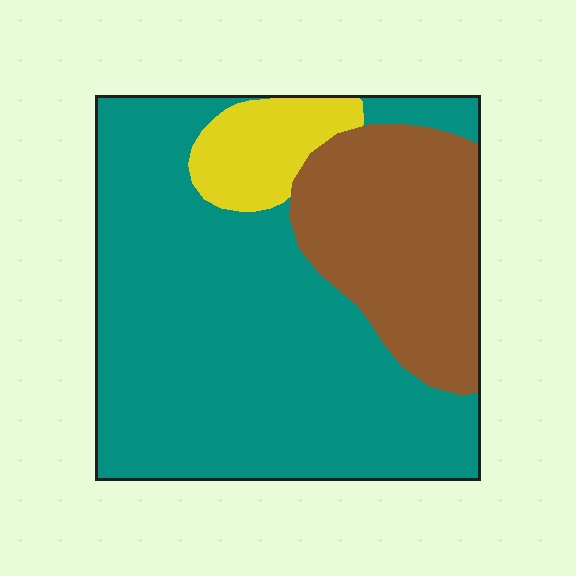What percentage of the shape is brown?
Brown covers around 25% of the shape.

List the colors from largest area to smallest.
From largest to smallest: teal, brown, yellow.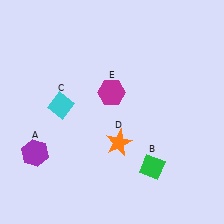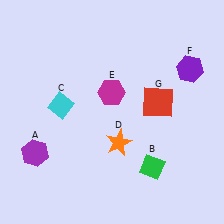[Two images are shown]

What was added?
A purple hexagon (F), a red square (G) were added in Image 2.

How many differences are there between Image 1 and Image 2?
There are 2 differences between the two images.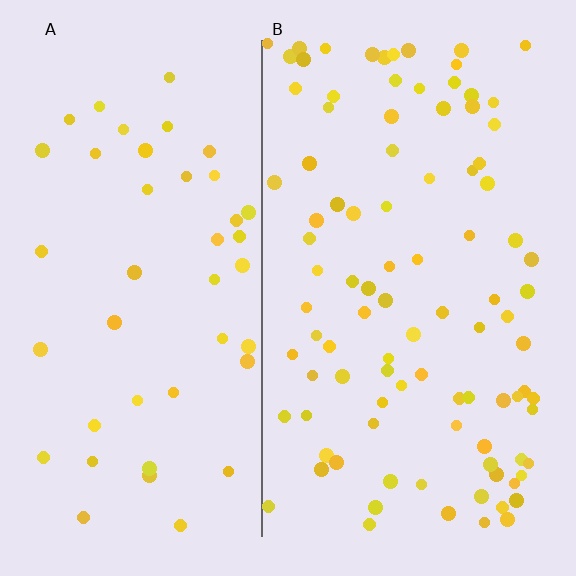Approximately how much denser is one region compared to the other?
Approximately 2.2× — region B over region A.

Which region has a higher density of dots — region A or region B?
B (the right).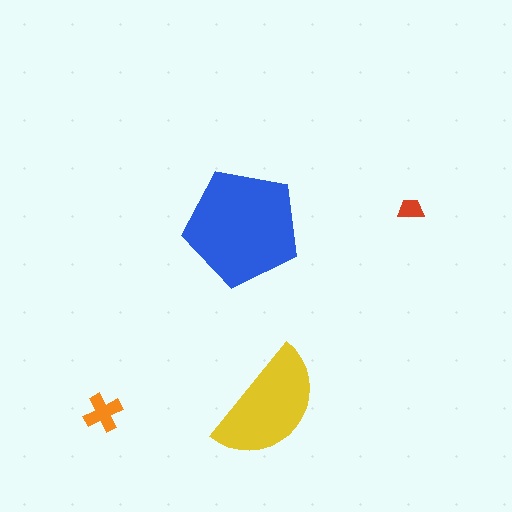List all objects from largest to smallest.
The blue pentagon, the yellow semicircle, the orange cross, the red trapezoid.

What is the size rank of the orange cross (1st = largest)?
3rd.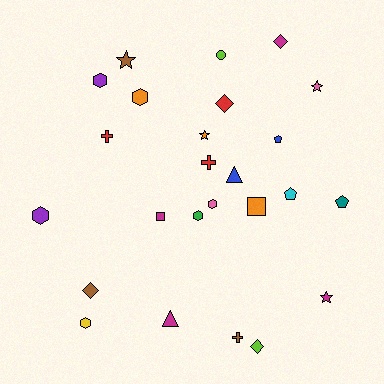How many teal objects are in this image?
There is 1 teal object.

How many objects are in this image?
There are 25 objects.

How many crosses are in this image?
There are 3 crosses.